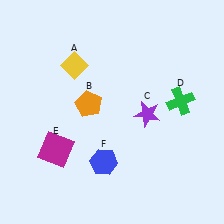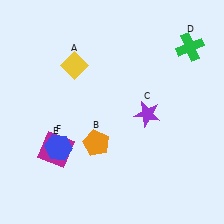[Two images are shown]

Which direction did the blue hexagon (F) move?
The blue hexagon (F) moved left.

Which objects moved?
The objects that moved are: the orange pentagon (B), the green cross (D), the blue hexagon (F).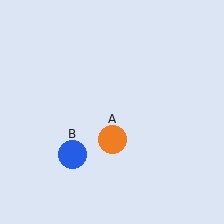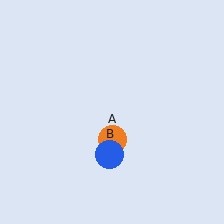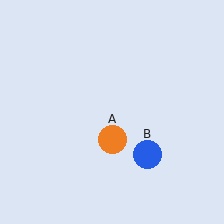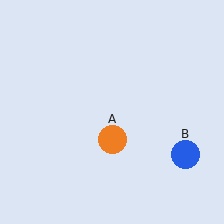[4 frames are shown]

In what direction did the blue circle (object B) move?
The blue circle (object B) moved right.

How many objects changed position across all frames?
1 object changed position: blue circle (object B).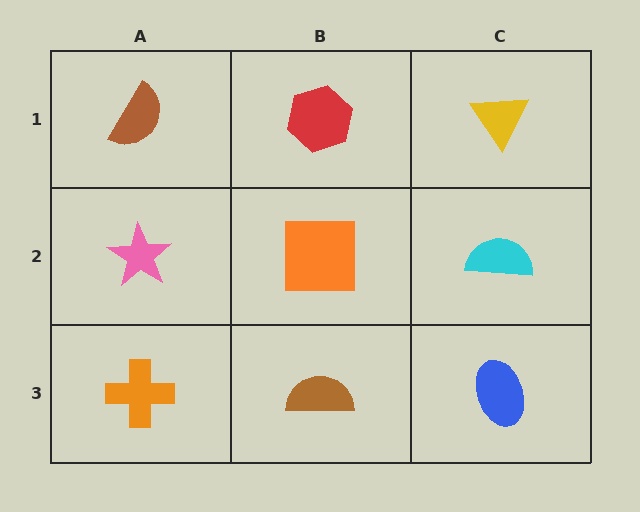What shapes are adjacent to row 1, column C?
A cyan semicircle (row 2, column C), a red hexagon (row 1, column B).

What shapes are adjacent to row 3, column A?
A pink star (row 2, column A), a brown semicircle (row 3, column B).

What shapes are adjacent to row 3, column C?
A cyan semicircle (row 2, column C), a brown semicircle (row 3, column B).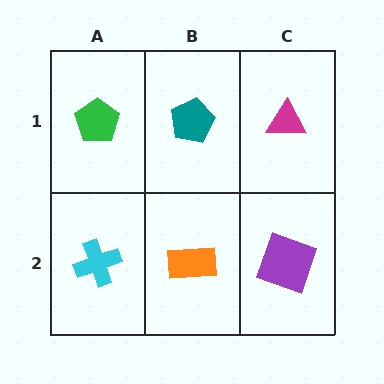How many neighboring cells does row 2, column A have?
2.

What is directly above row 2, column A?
A green pentagon.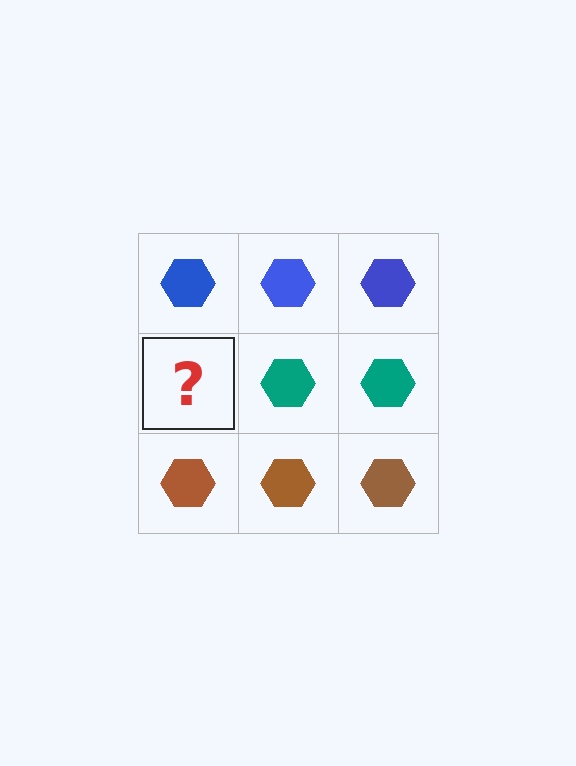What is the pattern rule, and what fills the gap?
The rule is that each row has a consistent color. The gap should be filled with a teal hexagon.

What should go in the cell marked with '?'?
The missing cell should contain a teal hexagon.